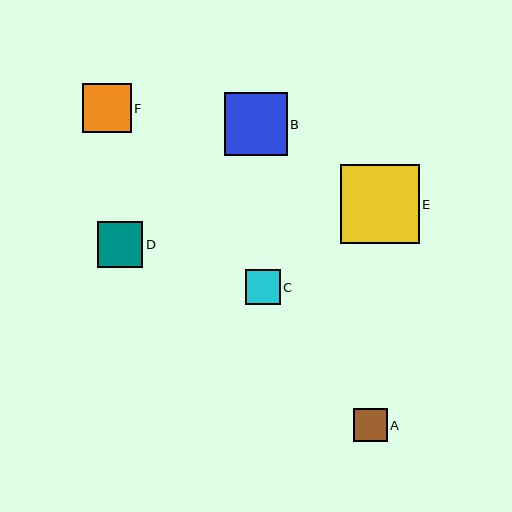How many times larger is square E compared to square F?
Square E is approximately 1.6 times the size of square F.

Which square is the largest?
Square E is the largest with a size of approximately 78 pixels.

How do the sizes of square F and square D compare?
Square F and square D are approximately the same size.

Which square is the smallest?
Square A is the smallest with a size of approximately 34 pixels.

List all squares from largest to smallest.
From largest to smallest: E, B, F, D, C, A.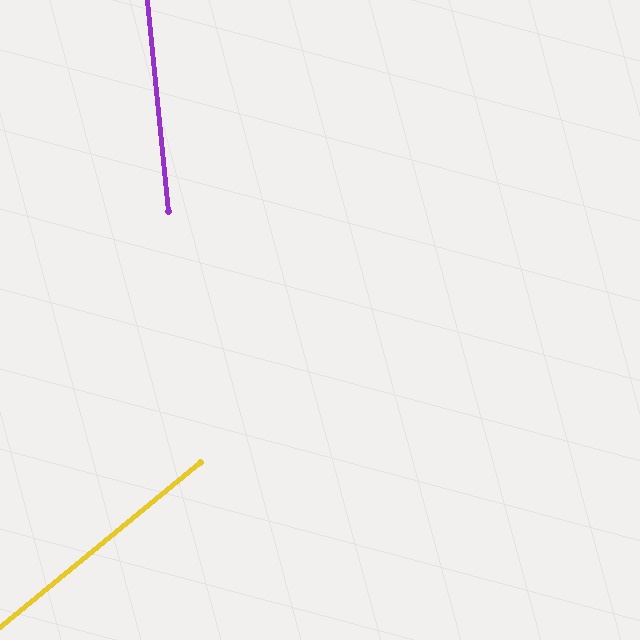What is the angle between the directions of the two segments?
Approximately 56 degrees.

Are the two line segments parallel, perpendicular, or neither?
Neither parallel nor perpendicular — they differ by about 56°.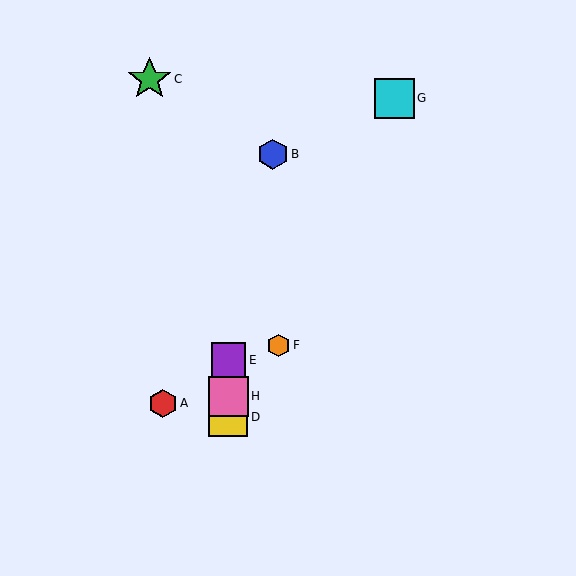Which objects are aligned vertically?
Objects D, E, H are aligned vertically.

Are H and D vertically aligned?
Yes, both are at x≈228.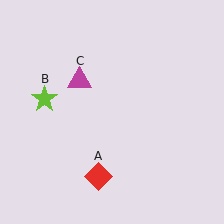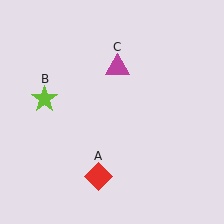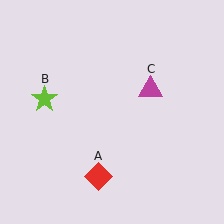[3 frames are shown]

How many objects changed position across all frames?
1 object changed position: magenta triangle (object C).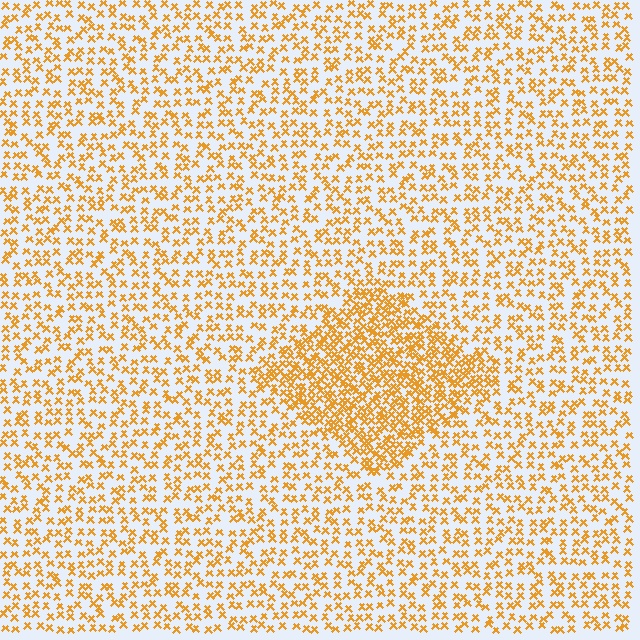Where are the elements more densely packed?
The elements are more densely packed inside the diamond boundary.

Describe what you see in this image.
The image contains small orange elements arranged at two different densities. A diamond-shaped region is visible where the elements are more densely packed than the surrounding area.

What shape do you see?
I see a diamond.